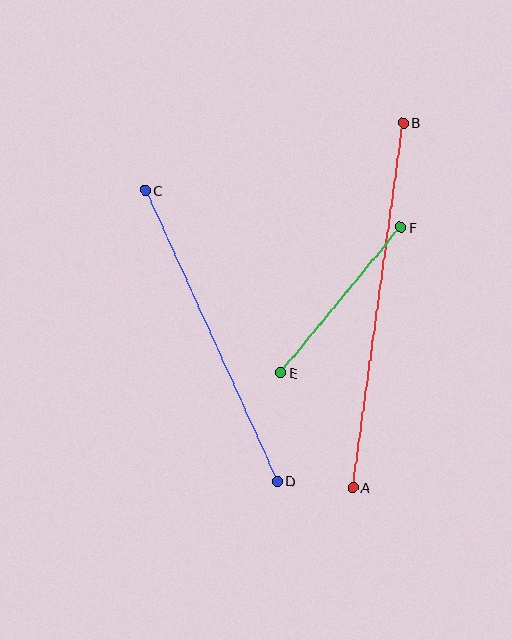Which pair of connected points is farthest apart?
Points A and B are farthest apart.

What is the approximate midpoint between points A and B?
The midpoint is at approximately (378, 305) pixels.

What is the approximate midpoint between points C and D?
The midpoint is at approximately (211, 336) pixels.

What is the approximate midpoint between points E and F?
The midpoint is at approximately (341, 300) pixels.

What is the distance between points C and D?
The distance is approximately 319 pixels.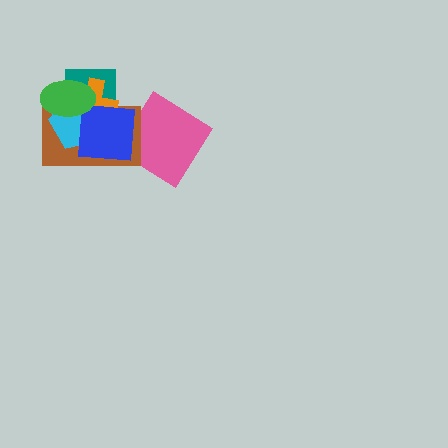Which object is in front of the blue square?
The green ellipse is in front of the blue square.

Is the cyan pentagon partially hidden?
Yes, it is partially covered by another shape.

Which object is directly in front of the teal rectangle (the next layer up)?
The brown rectangle is directly in front of the teal rectangle.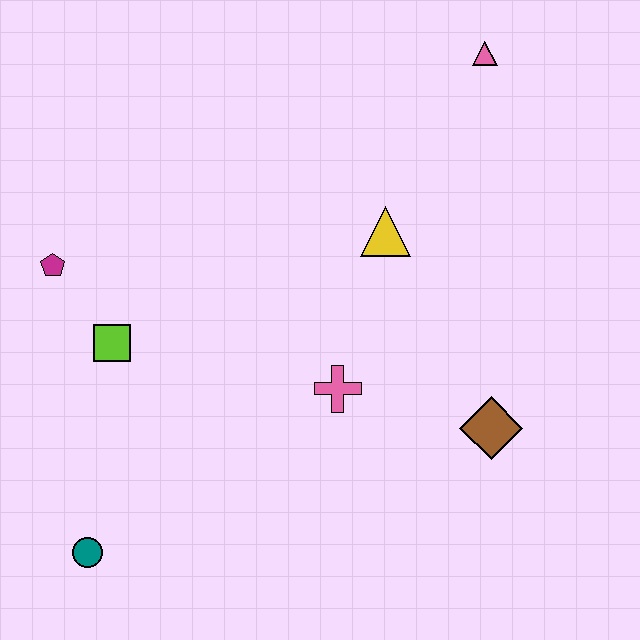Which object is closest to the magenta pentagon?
The lime square is closest to the magenta pentagon.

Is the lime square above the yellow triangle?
No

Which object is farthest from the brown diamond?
The magenta pentagon is farthest from the brown diamond.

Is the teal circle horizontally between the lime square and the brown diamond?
No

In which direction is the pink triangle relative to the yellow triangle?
The pink triangle is above the yellow triangle.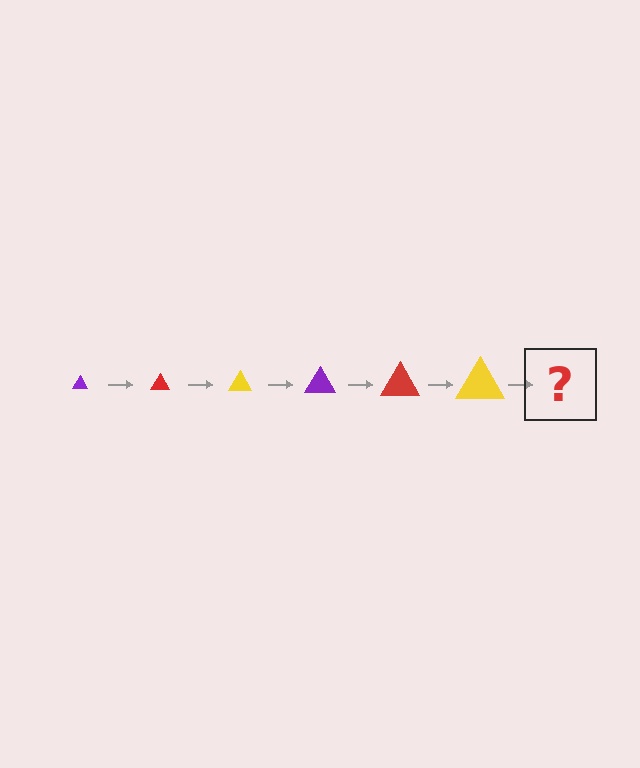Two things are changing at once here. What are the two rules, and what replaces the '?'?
The two rules are that the triangle grows larger each step and the color cycles through purple, red, and yellow. The '?' should be a purple triangle, larger than the previous one.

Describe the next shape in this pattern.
It should be a purple triangle, larger than the previous one.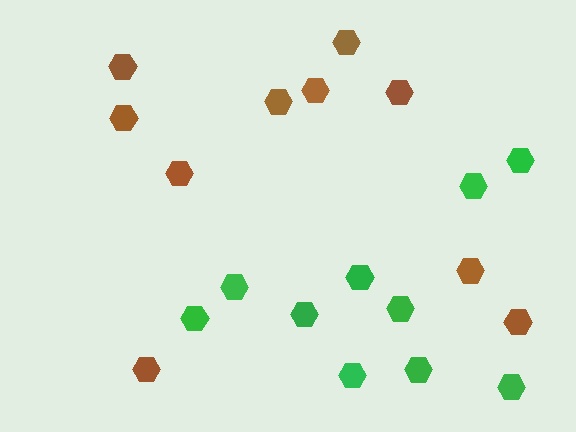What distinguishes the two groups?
There are 2 groups: one group of brown hexagons (10) and one group of green hexagons (10).